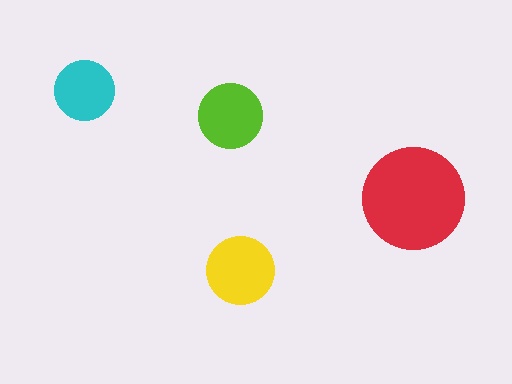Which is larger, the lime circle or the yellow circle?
The yellow one.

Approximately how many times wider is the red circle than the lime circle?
About 1.5 times wider.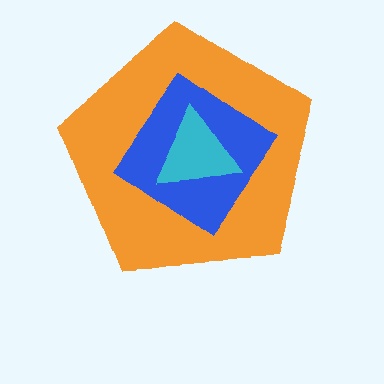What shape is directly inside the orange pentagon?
The blue diamond.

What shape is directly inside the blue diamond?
The cyan triangle.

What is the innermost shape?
The cyan triangle.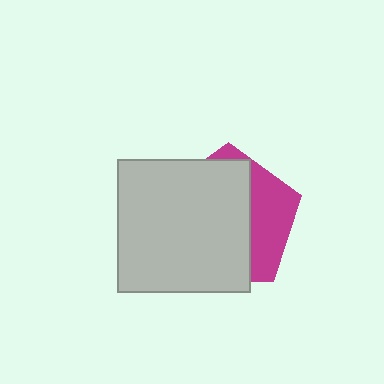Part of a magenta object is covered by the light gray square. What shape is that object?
It is a pentagon.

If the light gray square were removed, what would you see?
You would see the complete magenta pentagon.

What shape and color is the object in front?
The object in front is a light gray square.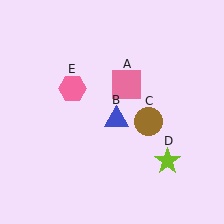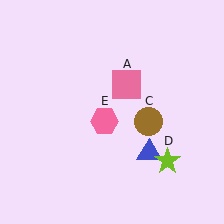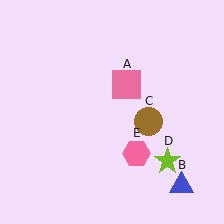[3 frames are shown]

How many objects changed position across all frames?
2 objects changed position: blue triangle (object B), pink hexagon (object E).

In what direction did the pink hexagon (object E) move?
The pink hexagon (object E) moved down and to the right.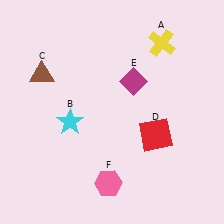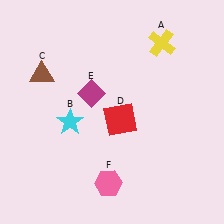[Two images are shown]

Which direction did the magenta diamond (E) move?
The magenta diamond (E) moved left.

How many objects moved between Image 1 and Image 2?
2 objects moved between the two images.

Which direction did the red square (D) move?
The red square (D) moved left.